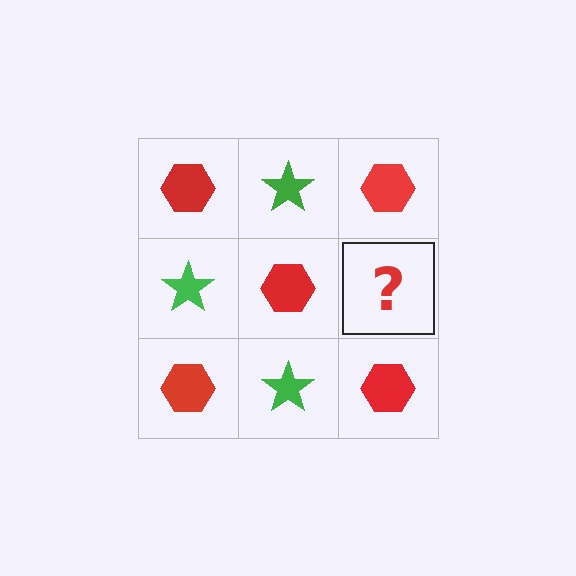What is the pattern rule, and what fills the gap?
The rule is that it alternates red hexagon and green star in a checkerboard pattern. The gap should be filled with a green star.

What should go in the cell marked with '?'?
The missing cell should contain a green star.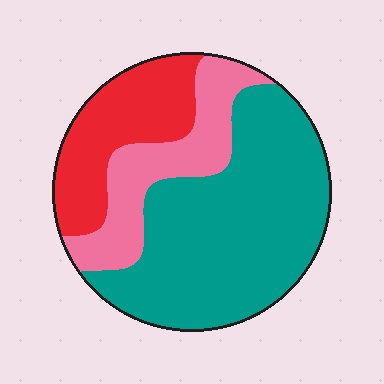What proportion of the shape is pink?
Pink covers 21% of the shape.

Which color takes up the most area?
Teal, at roughly 55%.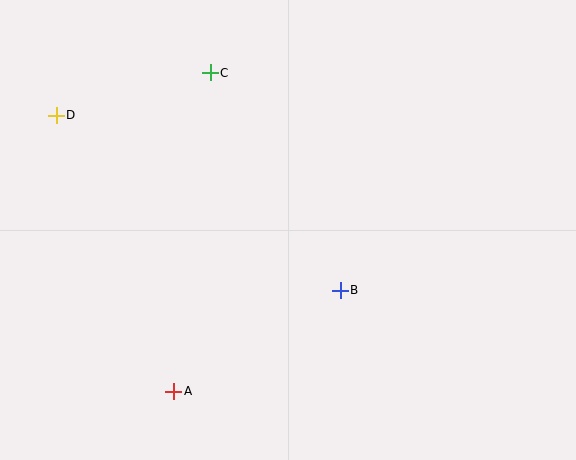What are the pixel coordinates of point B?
Point B is at (340, 290).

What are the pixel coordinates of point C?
Point C is at (210, 73).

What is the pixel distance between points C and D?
The distance between C and D is 160 pixels.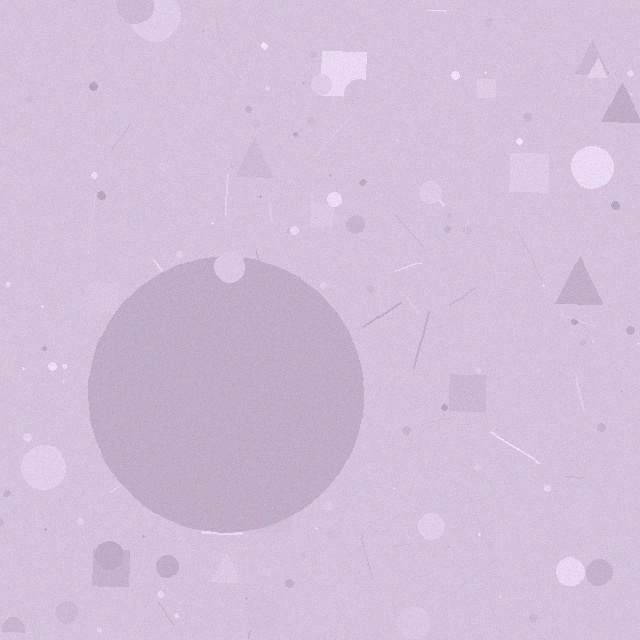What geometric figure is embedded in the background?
A circle is embedded in the background.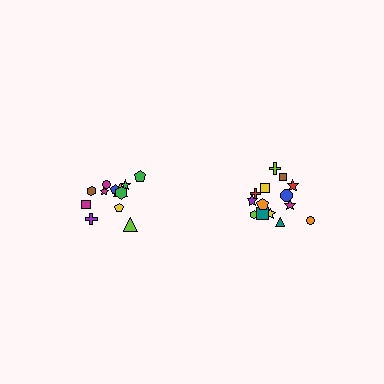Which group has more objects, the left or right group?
The right group.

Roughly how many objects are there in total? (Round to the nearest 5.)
Roughly 25 objects in total.